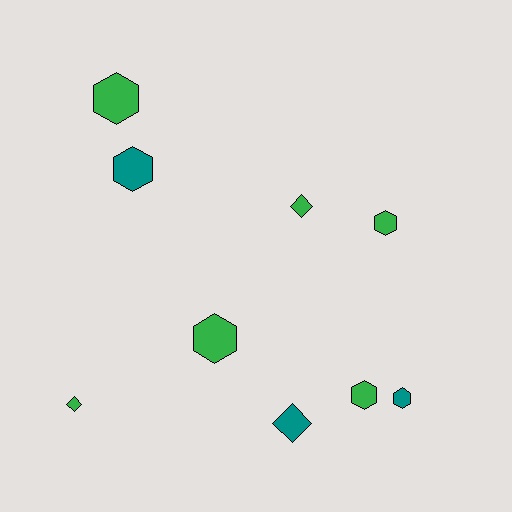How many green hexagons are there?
There are 4 green hexagons.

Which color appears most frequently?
Green, with 6 objects.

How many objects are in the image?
There are 9 objects.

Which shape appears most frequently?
Hexagon, with 6 objects.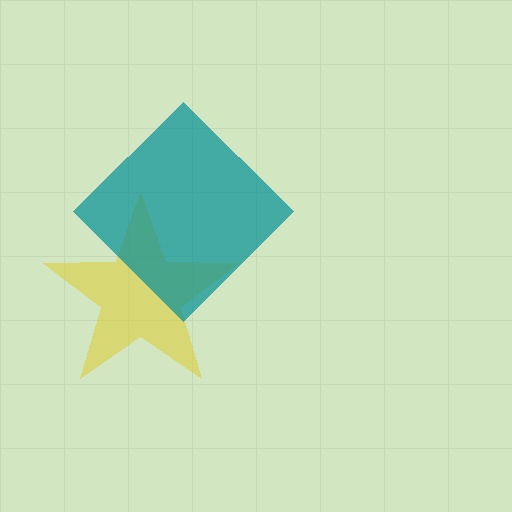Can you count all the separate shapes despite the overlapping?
Yes, there are 2 separate shapes.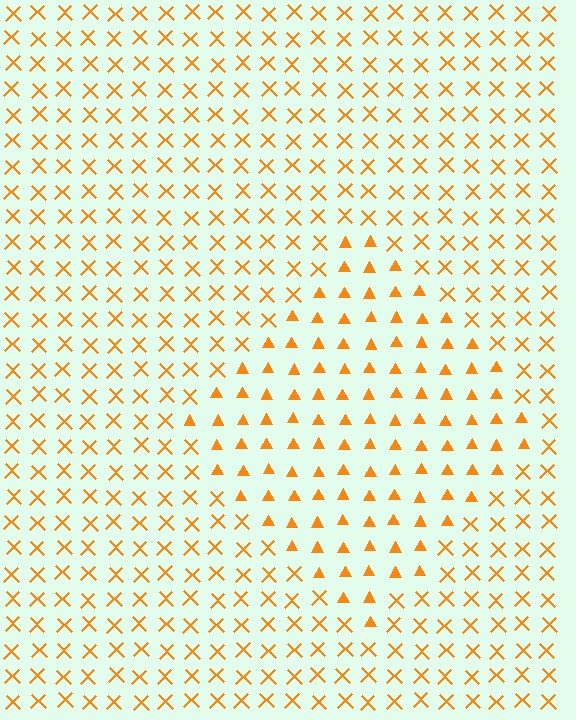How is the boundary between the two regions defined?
The boundary is defined by a change in element shape: triangles inside vs. X marks outside. All elements share the same color and spacing.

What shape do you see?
I see a diamond.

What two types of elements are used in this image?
The image uses triangles inside the diamond region and X marks outside it.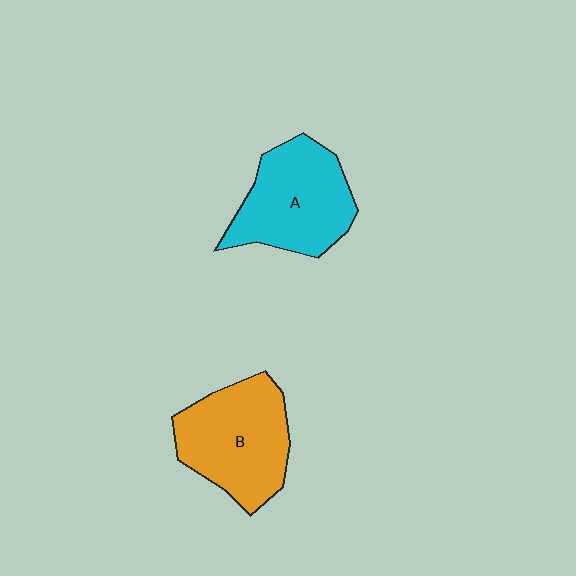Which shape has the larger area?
Shape B (orange).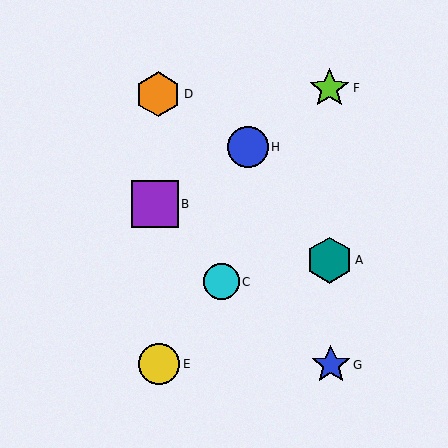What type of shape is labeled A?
Shape A is a teal hexagon.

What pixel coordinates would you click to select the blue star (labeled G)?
Click at (331, 365) to select the blue star G.